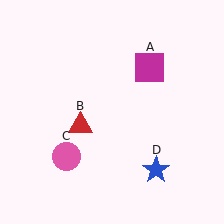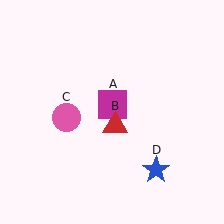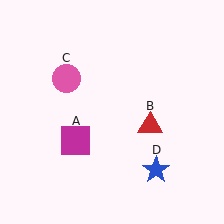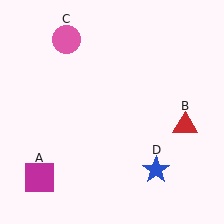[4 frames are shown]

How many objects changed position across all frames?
3 objects changed position: magenta square (object A), red triangle (object B), pink circle (object C).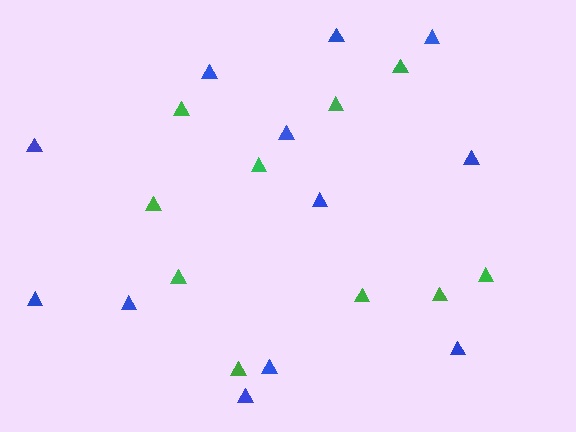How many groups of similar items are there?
There are 2 groups: one group of blue triangles (12) and one group of green triangles (10).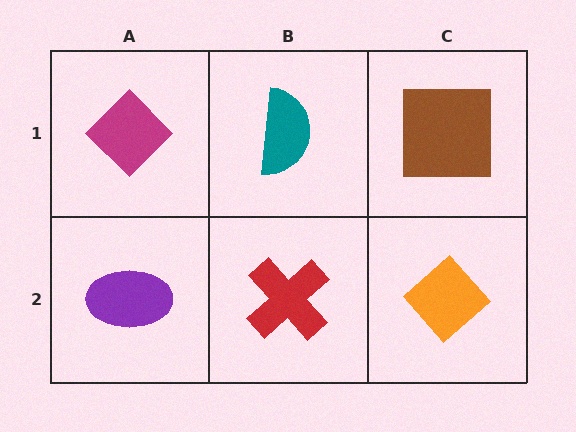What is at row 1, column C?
A brown square.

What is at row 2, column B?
A red cross.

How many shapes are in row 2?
3 shapes.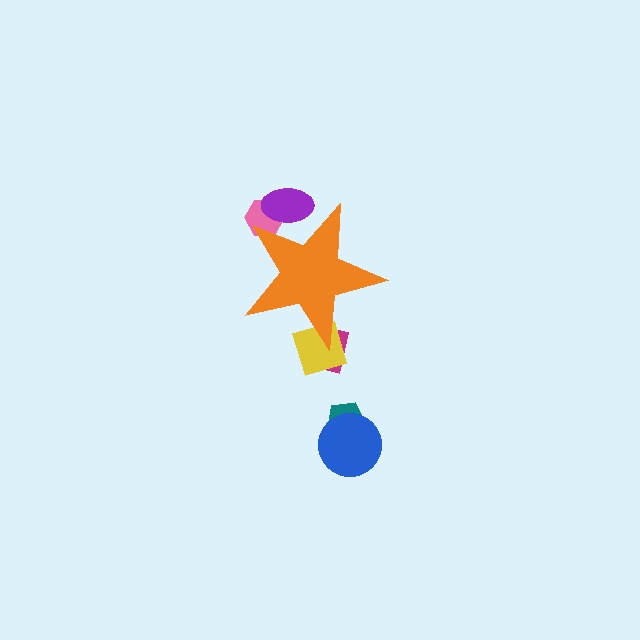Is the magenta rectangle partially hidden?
Yes, the magenta rectangle is partially hidden behind the orange star.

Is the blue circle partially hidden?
No, the blue circle is fully visible.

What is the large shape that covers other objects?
An orange star.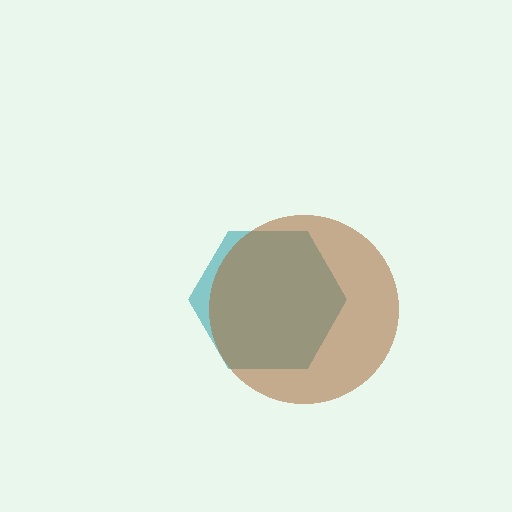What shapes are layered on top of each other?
The layered shapes are: a teal hexagon, a brown circle.